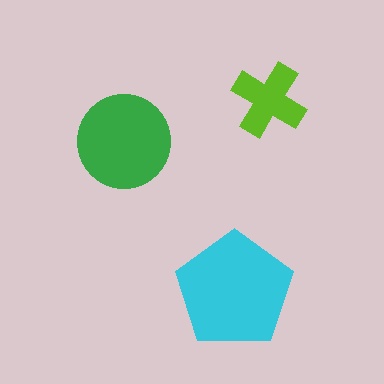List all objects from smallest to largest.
The lime cross, the green circle, the cyan pentagon.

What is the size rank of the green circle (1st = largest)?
2nd.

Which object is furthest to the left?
The green circle is leftmost.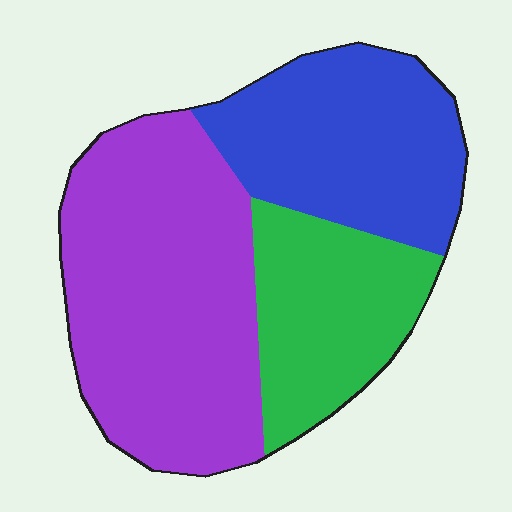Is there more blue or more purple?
Purple.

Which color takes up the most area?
Purple, at roughly 45%.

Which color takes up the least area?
Green, at roughly 25%.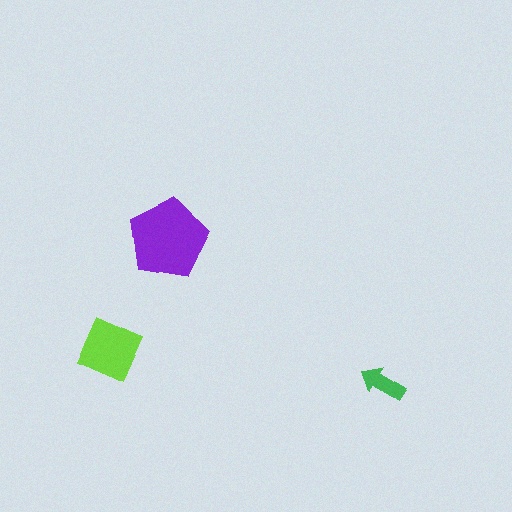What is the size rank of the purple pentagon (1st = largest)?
1st.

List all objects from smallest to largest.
The green arrow, the lime diamond, the purple pentagon.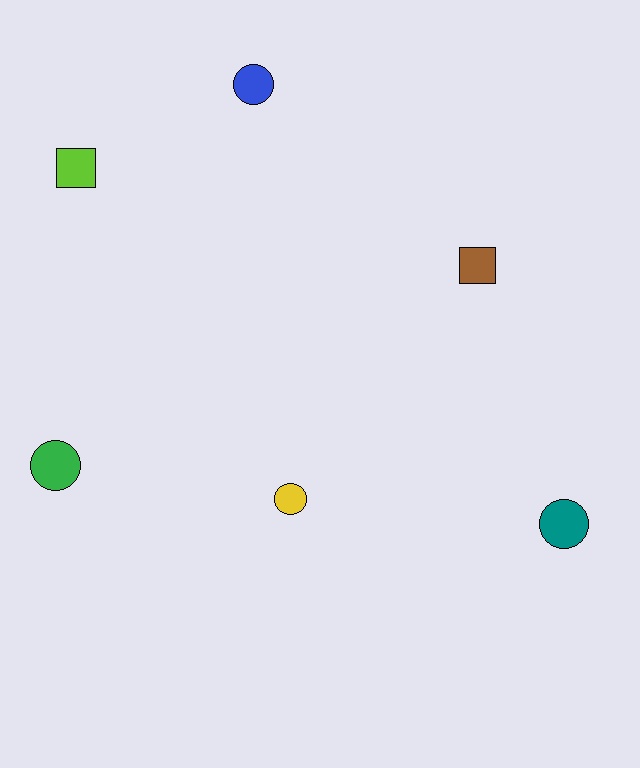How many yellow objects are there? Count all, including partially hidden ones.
There is 1 yellow object.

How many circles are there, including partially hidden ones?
There are 4 circles.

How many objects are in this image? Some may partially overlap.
There are 6 objects.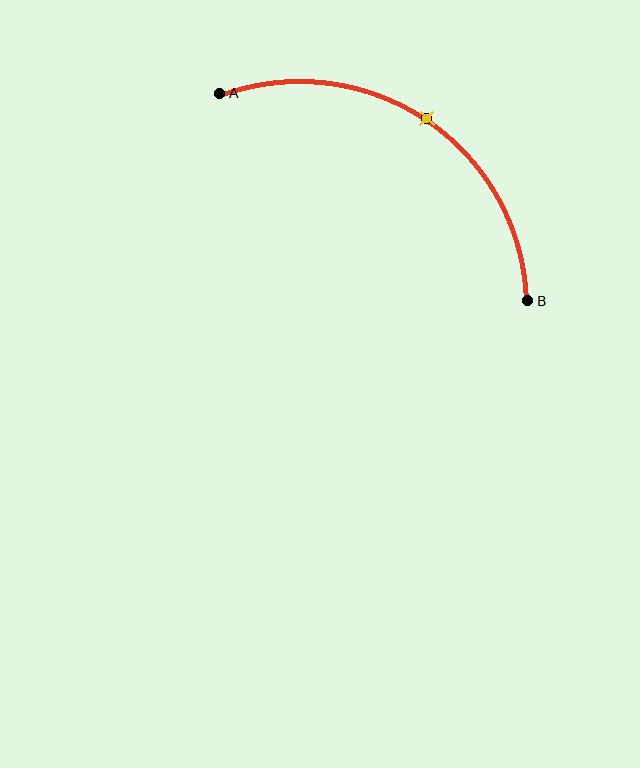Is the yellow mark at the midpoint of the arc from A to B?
Yes. The yellow mark lies on the arc at equal arc-length from both A and B — it is the arc midpoint.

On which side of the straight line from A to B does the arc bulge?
The arc bulges above and to the right of the straight line connecting A and B.